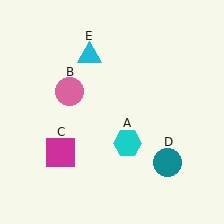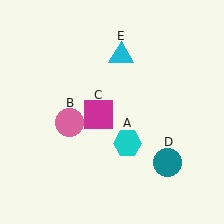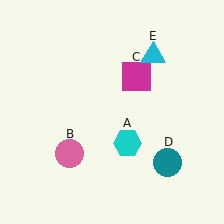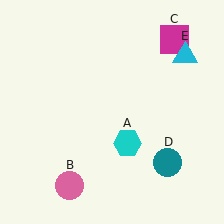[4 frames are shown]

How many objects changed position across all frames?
3 objects changed position: pink circle (object B), magenta square (object C), cyan triangle (object E).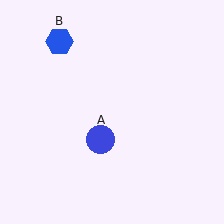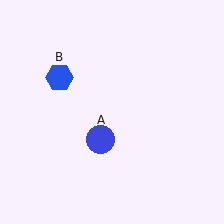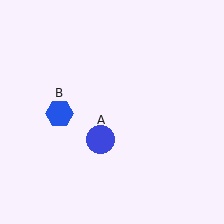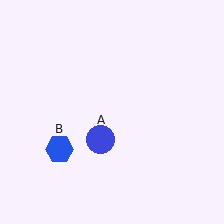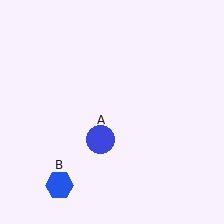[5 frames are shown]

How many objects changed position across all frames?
1 object changed position: blue hexagon (object B).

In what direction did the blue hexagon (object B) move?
The blue hexagon (object B) moved down.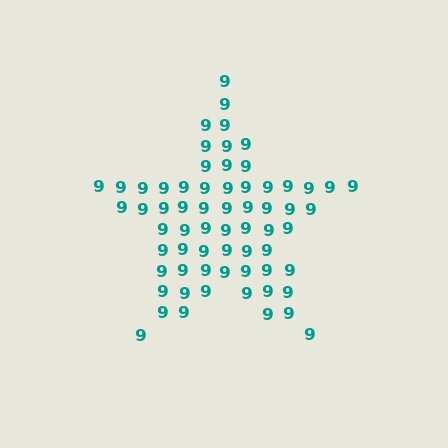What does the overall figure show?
The overall figure shows a star.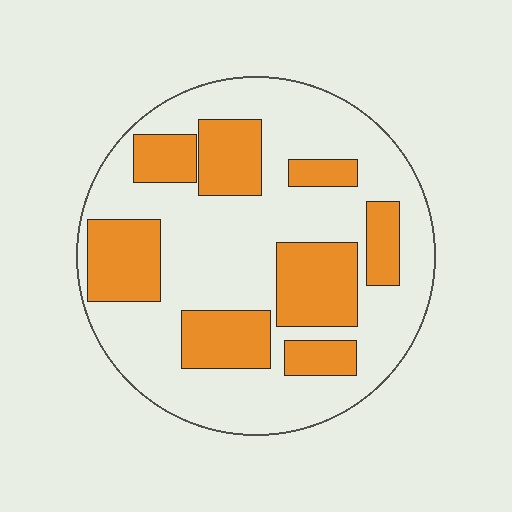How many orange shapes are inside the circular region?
8.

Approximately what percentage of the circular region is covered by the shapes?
Approximately 35%.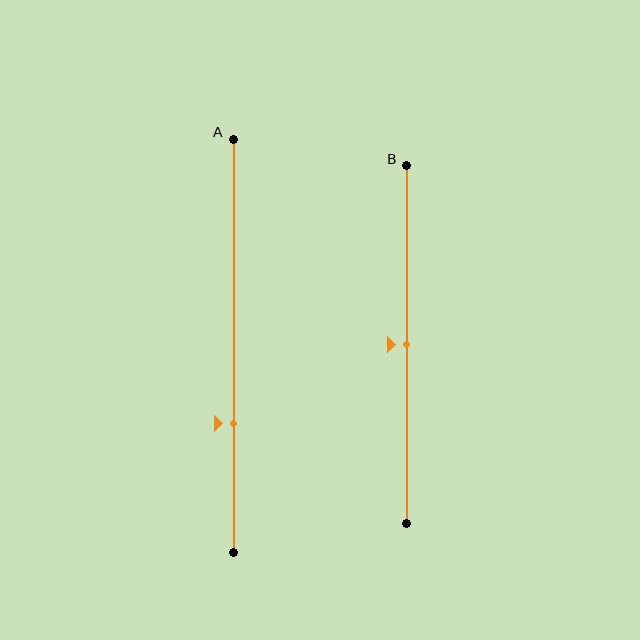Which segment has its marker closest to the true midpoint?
Segment B has its marker closest to the true midpoint.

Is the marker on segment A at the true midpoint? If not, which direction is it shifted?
No, the marker on segment A is shifted downward by about 19% of the segment length.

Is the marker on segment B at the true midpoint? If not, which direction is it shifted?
Yes, the marker on segment B is at the true midpoint.